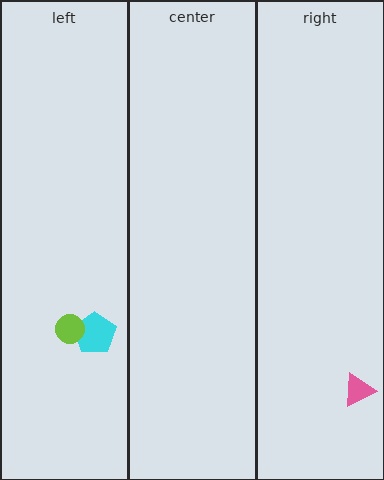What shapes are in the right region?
The pink triangle.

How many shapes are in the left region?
2.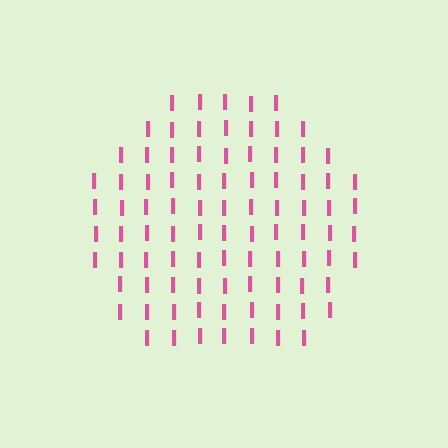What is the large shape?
The large shape is a circle.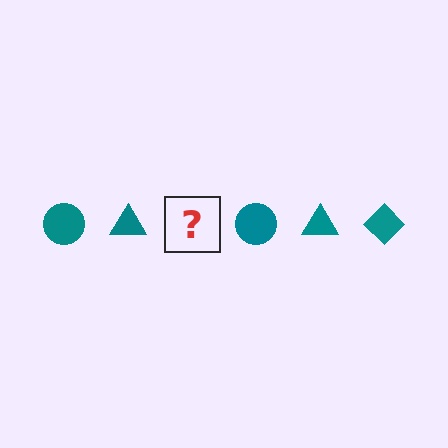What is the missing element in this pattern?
The missing element is a teal diamond.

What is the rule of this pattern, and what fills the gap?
The rule is that the pattern cycles through circle, triangle, diamond shapes in teal. The gap should be filled with a teal diamond.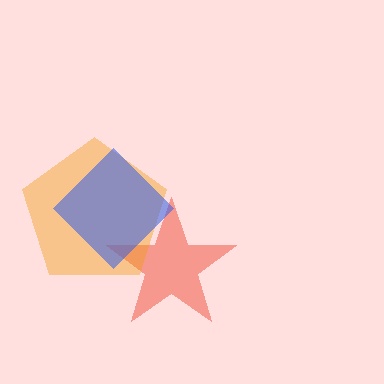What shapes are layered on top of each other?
The layered shapes are: a red star, an orange pentagon, a blue diamond.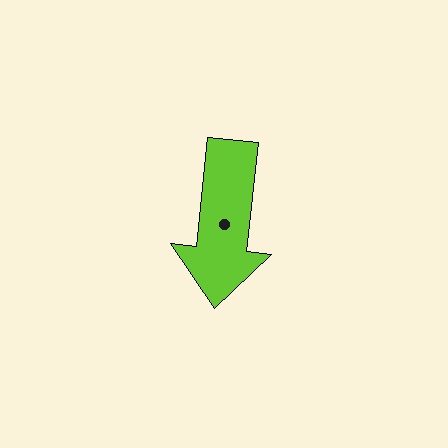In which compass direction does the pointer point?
South.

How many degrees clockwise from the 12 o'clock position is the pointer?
Approximately 186 degrees.